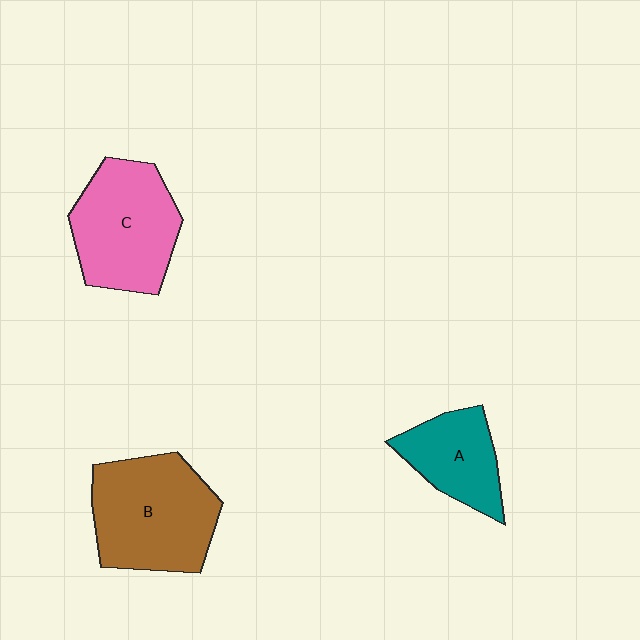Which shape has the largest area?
Shape B (brown).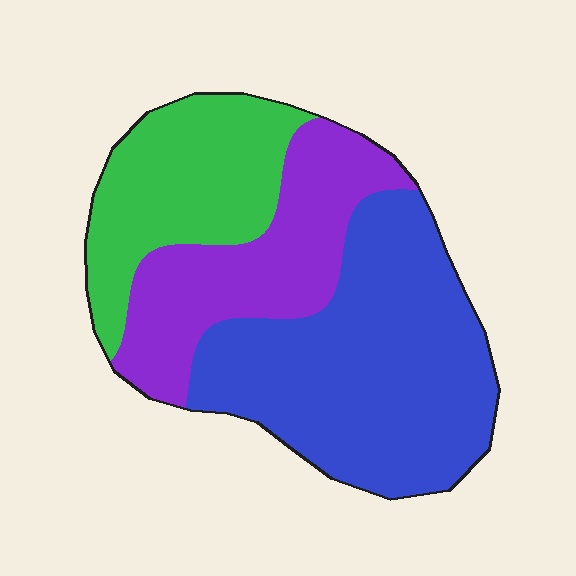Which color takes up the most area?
Blue, at roughly 50%.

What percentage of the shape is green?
Green takes up about one quarter (1/4) of the shape.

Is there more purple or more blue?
Blue.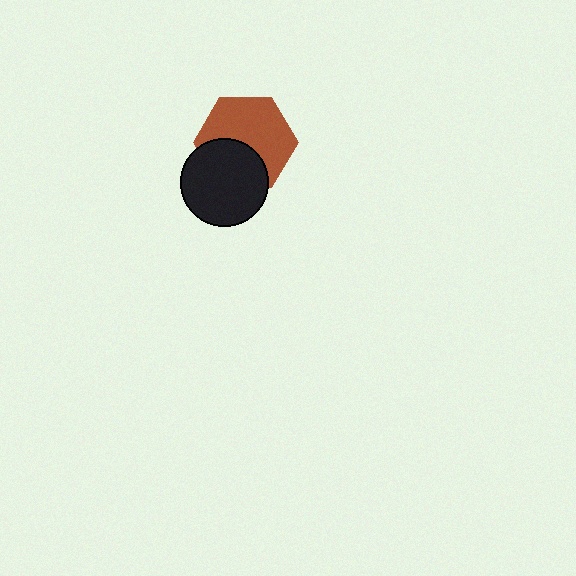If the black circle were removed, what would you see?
You would see the complete brown hexagon.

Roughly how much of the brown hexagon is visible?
About half of it is visible (roughly 63%).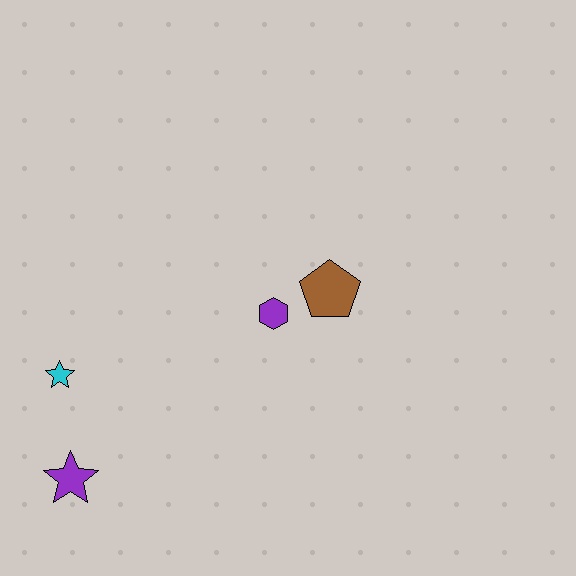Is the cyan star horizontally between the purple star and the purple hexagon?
No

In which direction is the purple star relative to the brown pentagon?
The purple star is to the left of the brown pentagon.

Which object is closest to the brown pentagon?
The purple hexagon is closest to the brown pentagon.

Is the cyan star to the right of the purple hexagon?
No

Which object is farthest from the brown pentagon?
The purple star is farthest from the brown pentagon.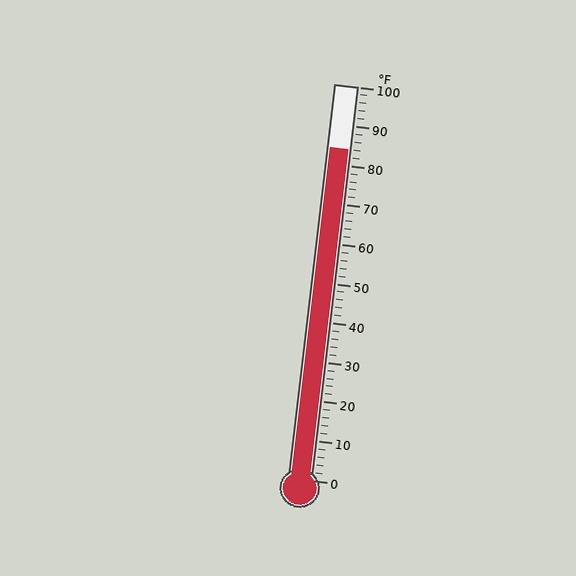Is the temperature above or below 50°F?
The temperature is above 50°F.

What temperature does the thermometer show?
The thermometer shows approximately 84°F.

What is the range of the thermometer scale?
The thermometer scale ranges from 0°F to 100°F.